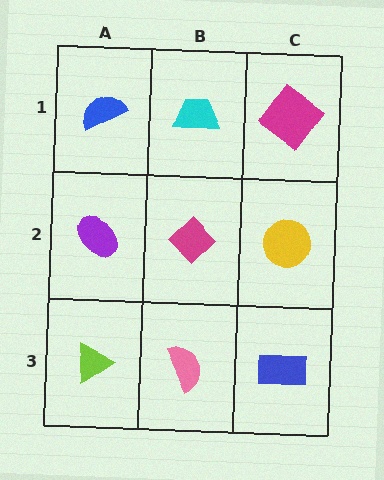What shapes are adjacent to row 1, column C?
A yellow circle (row 2, column C), a cyan trapezoid (row 1, column B).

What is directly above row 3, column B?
A magenta diamond.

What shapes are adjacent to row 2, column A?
A blue semicircle (row 1, column A), a lime triangle (row 3, column A), a magenta diamond (row 2, column B).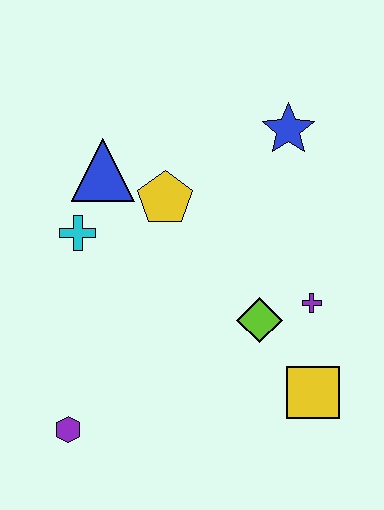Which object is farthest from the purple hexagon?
The blue star is farthest from the purple hexagon.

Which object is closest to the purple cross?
The lime diamond is closest to the purple cross.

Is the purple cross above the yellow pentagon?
No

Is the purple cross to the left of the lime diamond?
No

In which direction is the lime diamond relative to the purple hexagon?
The lime diamond is to the right of the purple hexagon.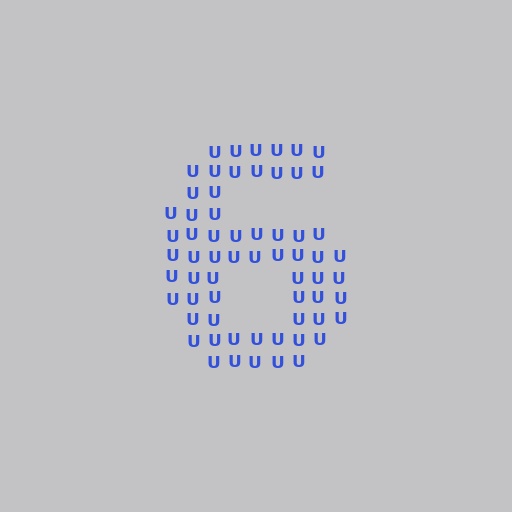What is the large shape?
The large shape is the digit 6.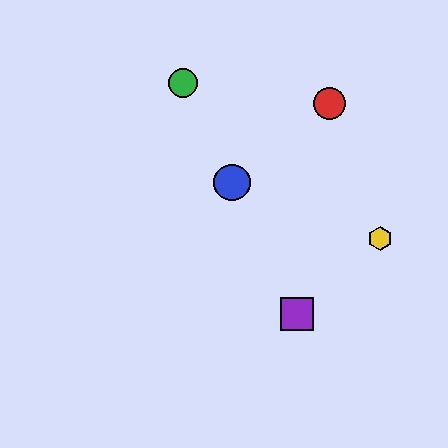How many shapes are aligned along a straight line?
3 shapes (the blue circle, the green circle, the purple square) are aligned along a straight line.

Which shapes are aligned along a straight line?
The blue circle, the green circle, the purple square are aligned along a straight line.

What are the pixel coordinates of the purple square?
The purple square is at (297, 314).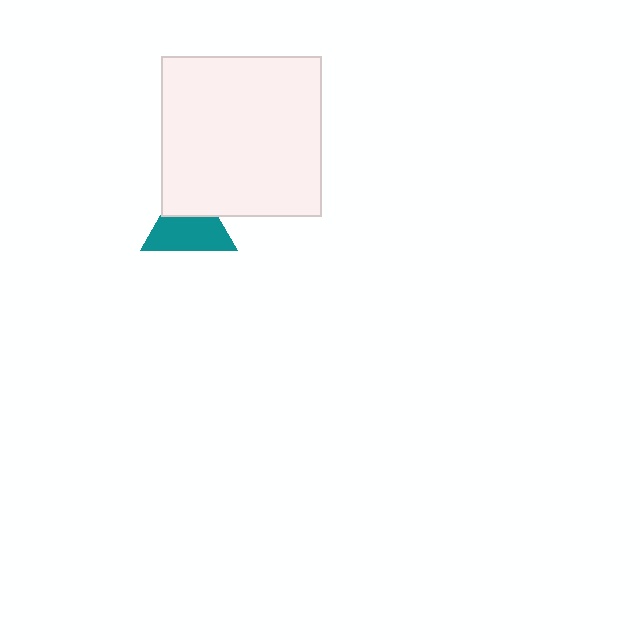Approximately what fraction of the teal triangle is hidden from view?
Roughly 36% of the teal triangle is hidden behind the white square.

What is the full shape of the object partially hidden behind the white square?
The partially hidden object is a teal triangle.